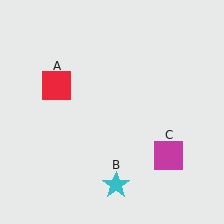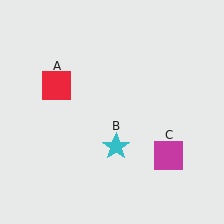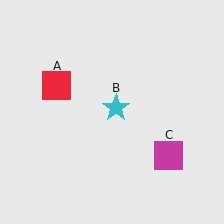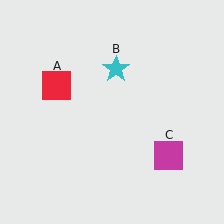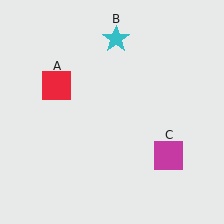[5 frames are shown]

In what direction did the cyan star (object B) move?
The cyan star (object B) moved up.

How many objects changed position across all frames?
1 object changed position: cyan star (object B).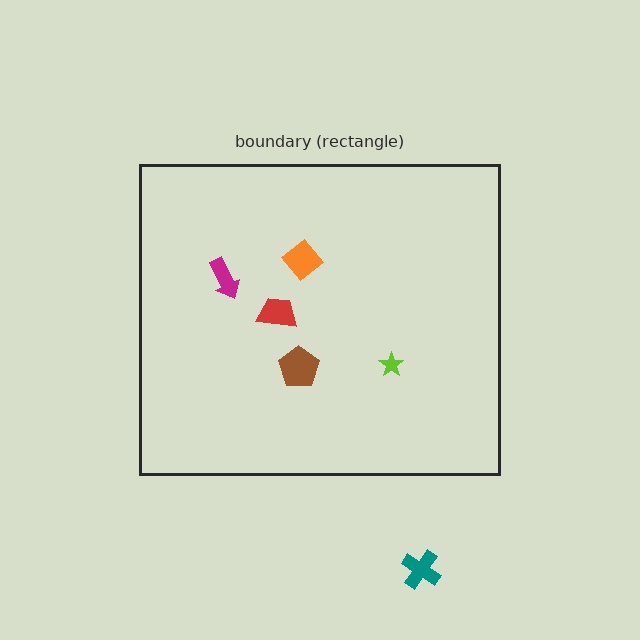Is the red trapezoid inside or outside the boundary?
Inside.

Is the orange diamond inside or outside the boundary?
Inside.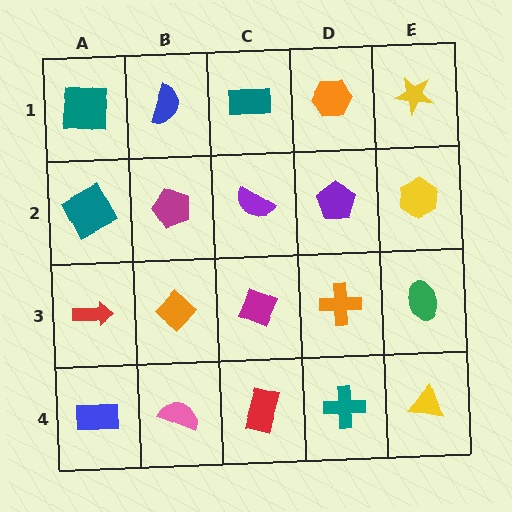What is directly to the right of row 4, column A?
A pink semicircle.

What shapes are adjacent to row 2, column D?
An orange hexagon (row 1, column D), an orange cross (row 3, column D), a purple semicircle (row 2, column C), a yellow hexagon (row 2, column E).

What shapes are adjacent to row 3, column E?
A yellow hexagon (row 2, column E), a yellow triangle (row 4, column E), an orange cross (row 3, column D).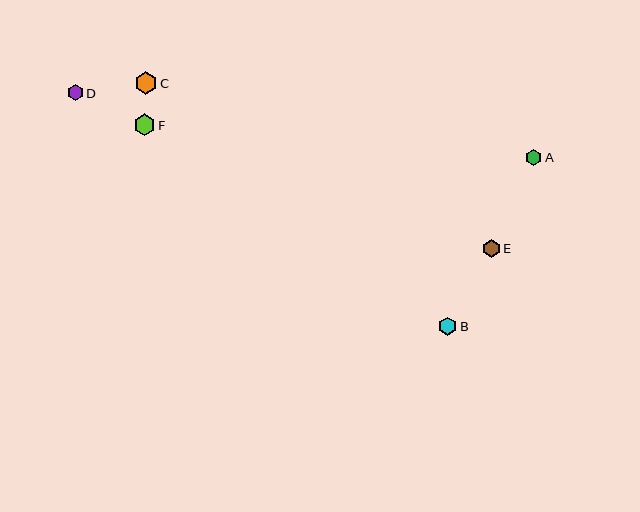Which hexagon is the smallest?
Hexagon D is the smallest with a size of approximately 16 pixels.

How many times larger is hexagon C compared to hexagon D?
Hexagon C is approximately 1.4 times the size of hexagon D.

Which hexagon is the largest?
Hexagon C is the largest with a size of approximately 22 pixels.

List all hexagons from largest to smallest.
From largest to smallest: C, F, B, E, A, D.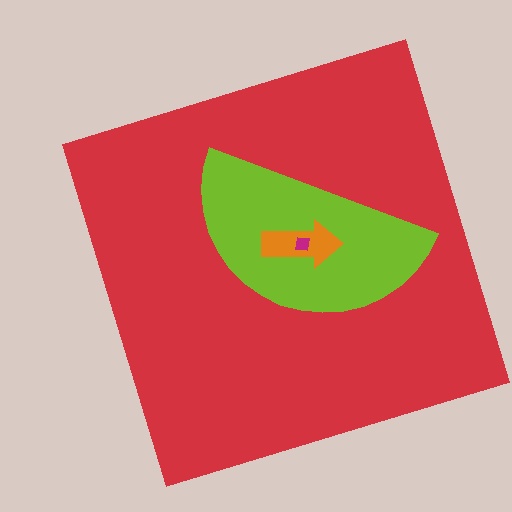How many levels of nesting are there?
4.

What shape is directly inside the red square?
The lime semicircle.